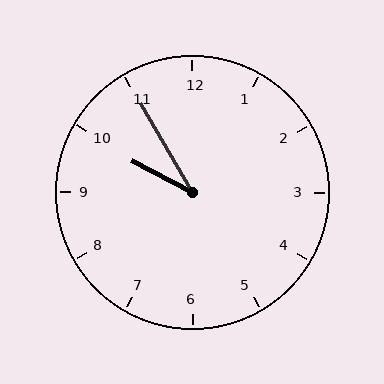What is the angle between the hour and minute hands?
Approximately 32 degrees.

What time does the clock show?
9:55.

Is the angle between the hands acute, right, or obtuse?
It is acute.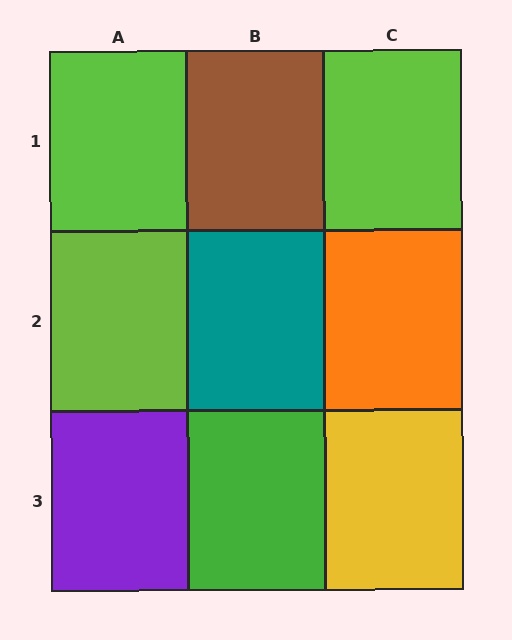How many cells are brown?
1 cell is brown.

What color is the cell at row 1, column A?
Lime.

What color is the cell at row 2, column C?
Orange.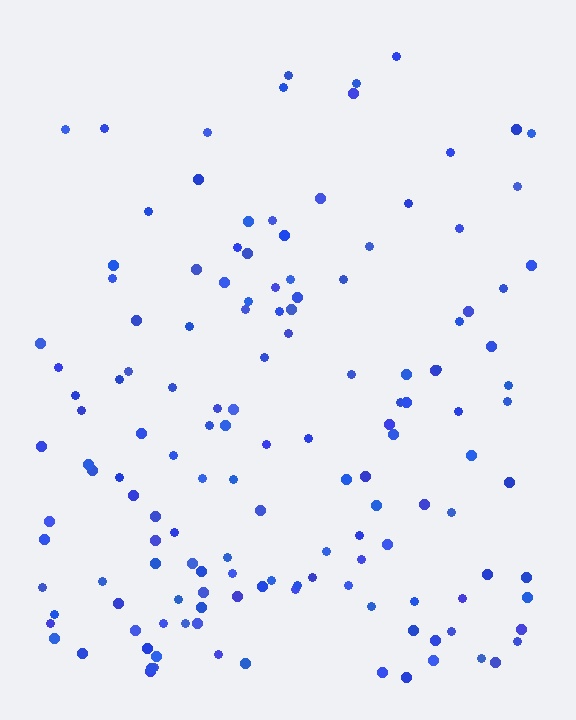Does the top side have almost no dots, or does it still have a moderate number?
Still a moderate number, just noticeably fewer than the bottom.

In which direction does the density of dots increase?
From top to bottom, with the bottom side densest.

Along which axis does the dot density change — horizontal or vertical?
Vertical.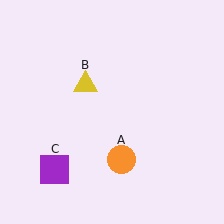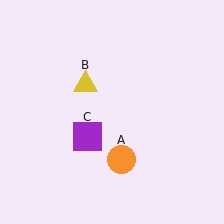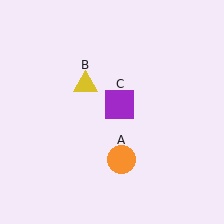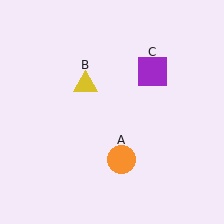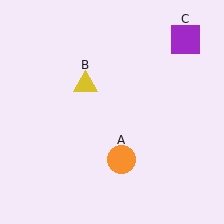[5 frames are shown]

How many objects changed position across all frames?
1 object changed position: purple square (object C).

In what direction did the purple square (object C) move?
The purple square (object C) moved up and to the right.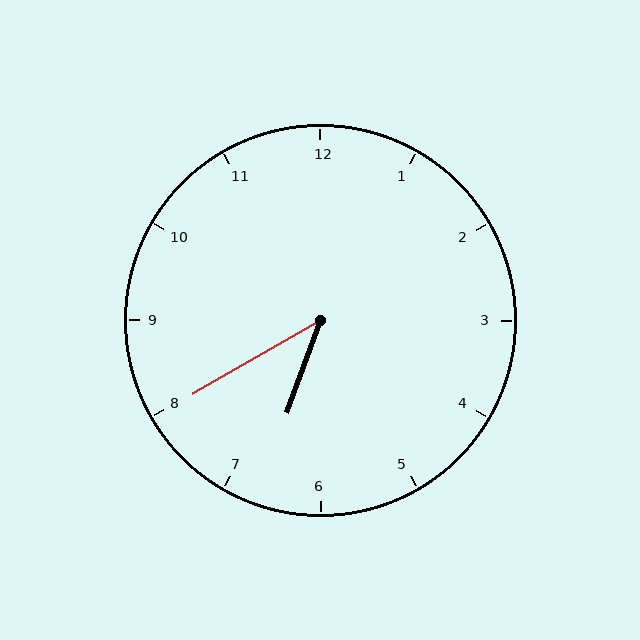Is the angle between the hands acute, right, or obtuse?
It is acute.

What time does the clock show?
6:40.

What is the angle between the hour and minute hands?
Approximately 40 degrees.